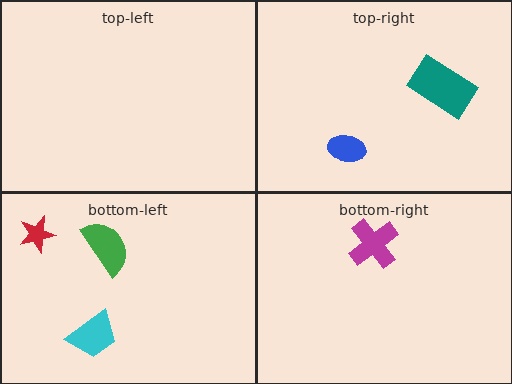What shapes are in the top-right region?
The teal rectangle, the blue ellipse.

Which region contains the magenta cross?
The bottom-right region.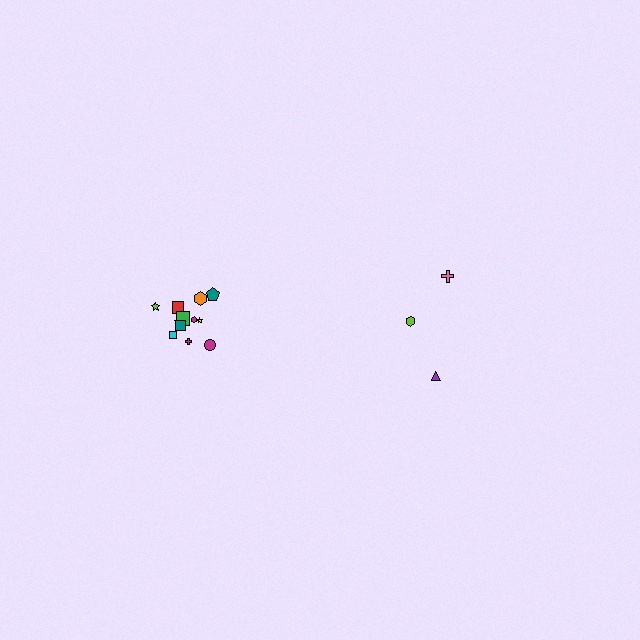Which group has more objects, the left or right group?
The left group.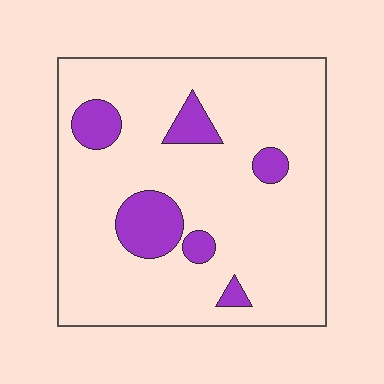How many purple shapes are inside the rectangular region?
6.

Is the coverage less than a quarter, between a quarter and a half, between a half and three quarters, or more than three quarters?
Less than a quarter.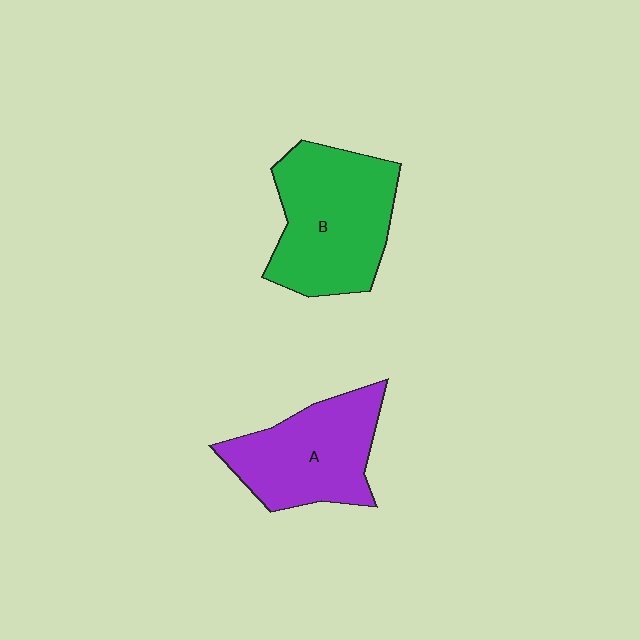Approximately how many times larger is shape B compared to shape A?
Approximately 1.2 times.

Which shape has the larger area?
Shape B (green).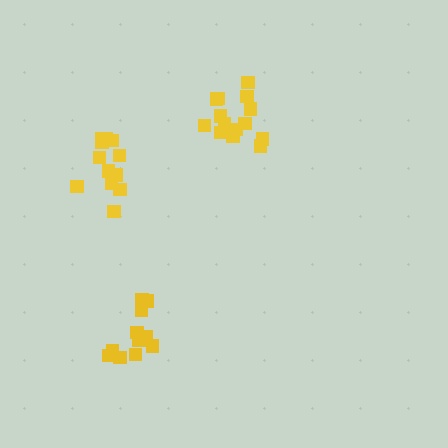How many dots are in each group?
Group 1: 11 dots, Group 2: 12 dots, Group 3: 14 dots (37 total).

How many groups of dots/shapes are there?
There are 3 groups.